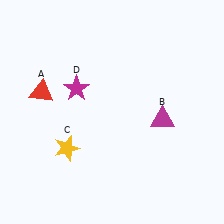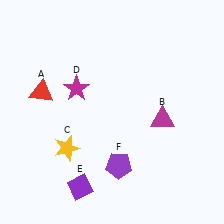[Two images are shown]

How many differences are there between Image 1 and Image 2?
There are 2 differences between the two images.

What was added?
A purple diamond (E), a purple pentagon (F) were added in Image 2.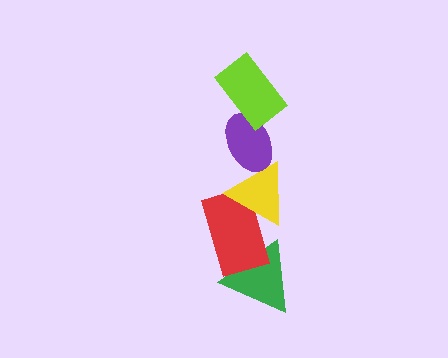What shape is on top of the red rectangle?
The yellow triangle is on top of the red rectangle.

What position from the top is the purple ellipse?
The purple ellipse is 2nd from the top.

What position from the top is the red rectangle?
The red rectangle is 4th from the top.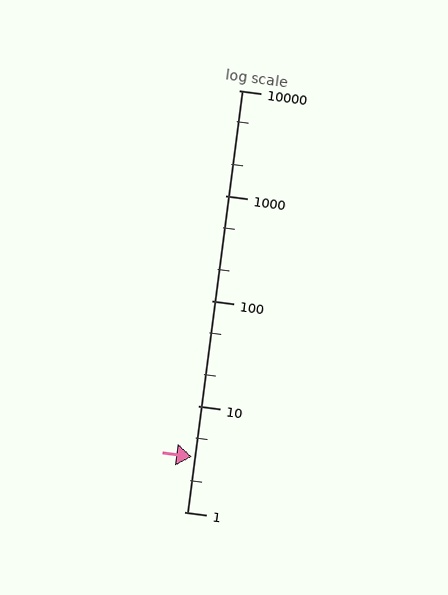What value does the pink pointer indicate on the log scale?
The pointer indicates approximately 3.3.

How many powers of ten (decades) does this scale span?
The scale spans 4 decades, from 1 to 10000.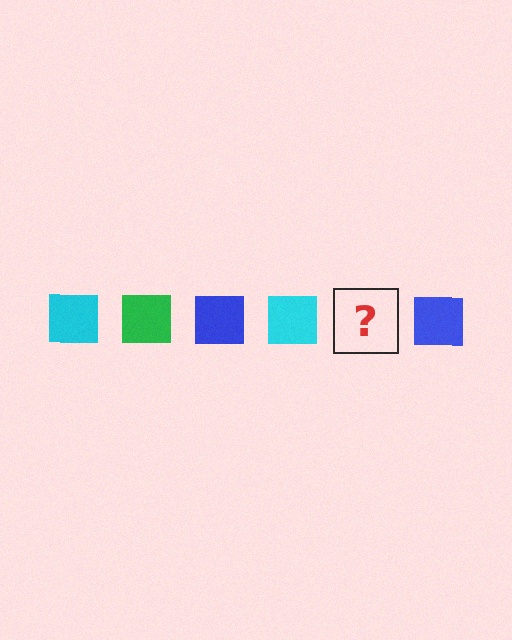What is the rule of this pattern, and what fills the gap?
The rule is that the pattern cycles through cyan, green, blue squares. The gap should be filled with a green square.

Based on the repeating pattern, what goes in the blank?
The blank should be a green square.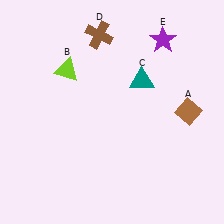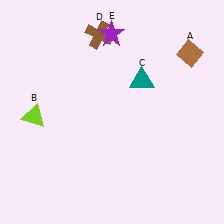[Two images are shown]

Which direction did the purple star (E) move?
The purple star (E) moved left.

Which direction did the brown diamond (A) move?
The brown diamond (A) moved up.